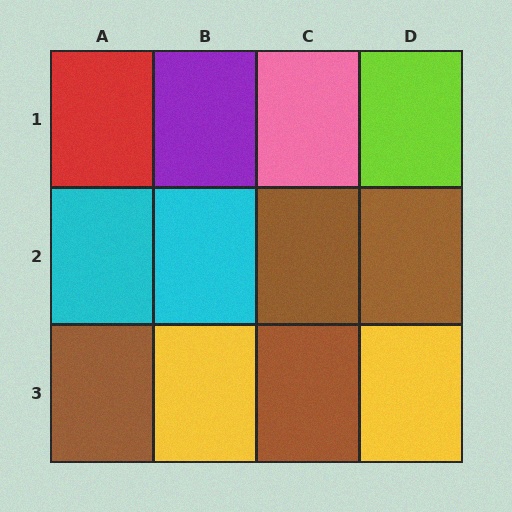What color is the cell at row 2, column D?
Brown.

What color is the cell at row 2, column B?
Cyan.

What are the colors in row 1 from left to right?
Red, purple, pink, lime.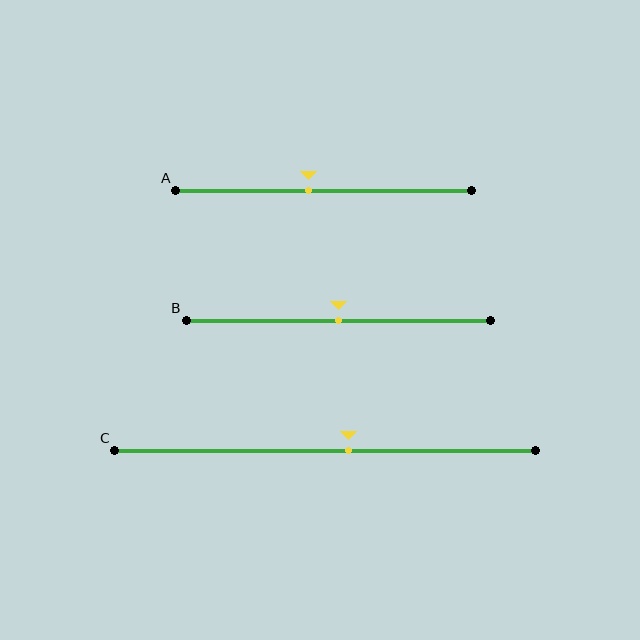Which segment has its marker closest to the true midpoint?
Segment B has its marker closest to the true midpoint.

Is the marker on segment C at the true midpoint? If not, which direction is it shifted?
No, the marker on segment C is shifted to the right by about 6% of the segment length.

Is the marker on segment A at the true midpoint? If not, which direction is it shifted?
No, the marker on segment A is shifted to the left by about 5% of the segment length.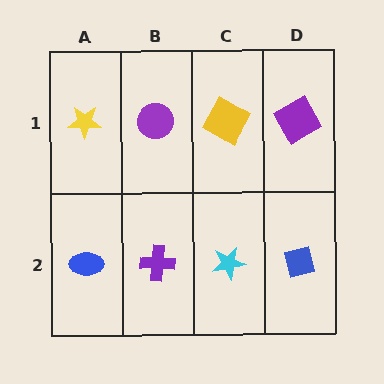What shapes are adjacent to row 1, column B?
A purple cross (row 2, column B), a yellow star (row 1, column A), a yellow square (row 1, column C).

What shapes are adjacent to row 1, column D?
A blue square (row 2, column D), a yellow square (row 1, column C).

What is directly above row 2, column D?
A purple square.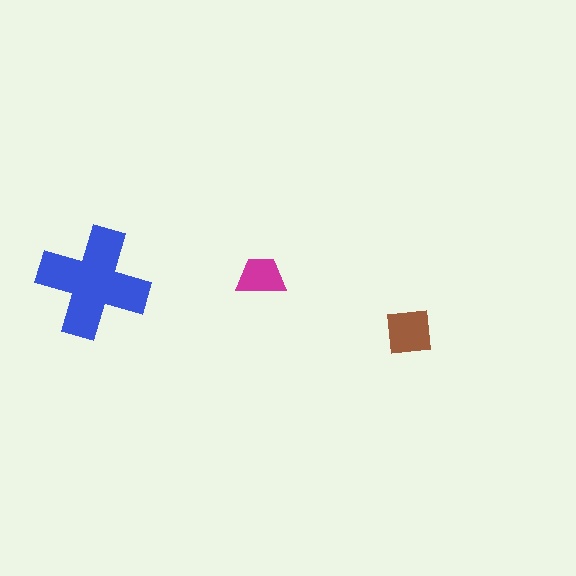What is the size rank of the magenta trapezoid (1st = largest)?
3rd.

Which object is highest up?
The magenta trapezoid is topmost.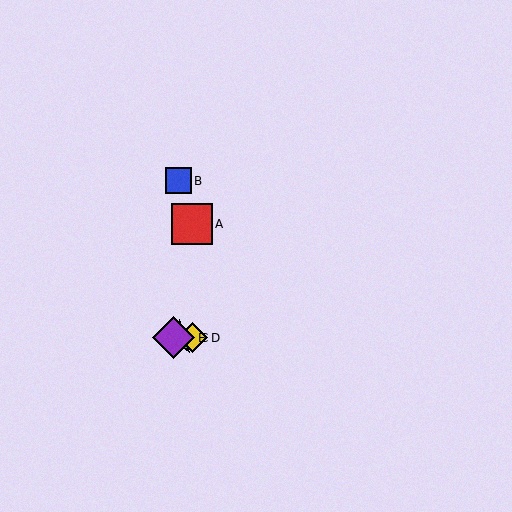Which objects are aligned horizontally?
Objects C, D, E are aligned horizontally.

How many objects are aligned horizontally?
3 objects (C, D, E) are aligned horizontally.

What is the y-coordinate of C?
Object C is at y≈338.